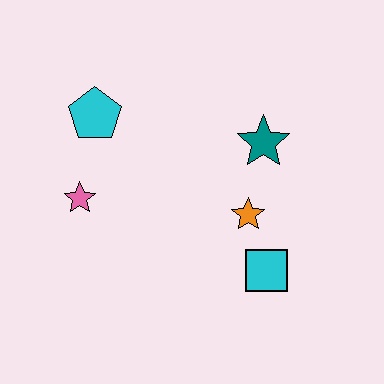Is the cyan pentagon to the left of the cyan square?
Yes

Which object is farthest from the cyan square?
The cyan pentagon is farthest from the cyan square.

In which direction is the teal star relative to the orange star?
The teal star is above the orange star.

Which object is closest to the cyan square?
The orange star is closest to the cyan square.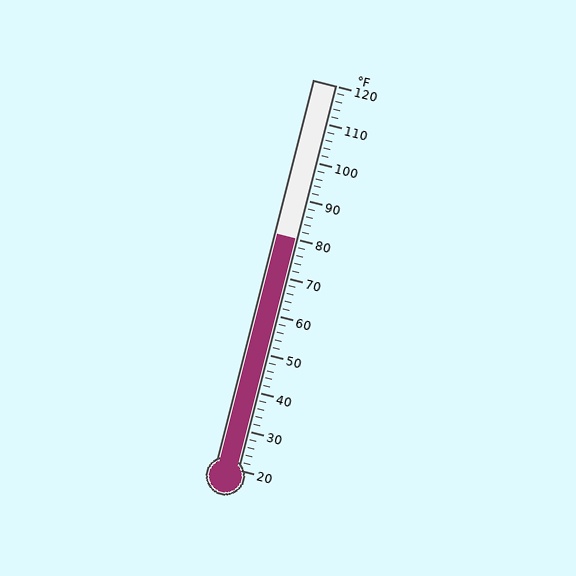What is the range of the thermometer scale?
The thermometer scale ranges from 20°F to 120°F.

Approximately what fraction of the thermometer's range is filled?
The thermometer is filled to approximately 60% of its range.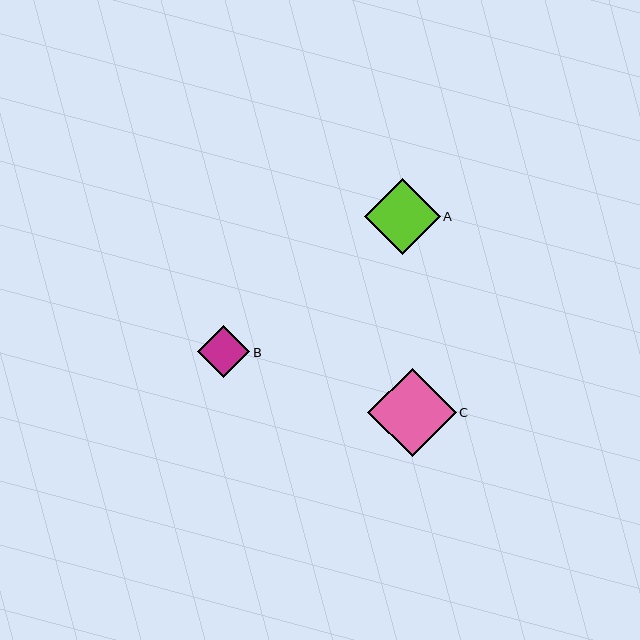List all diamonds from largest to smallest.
From largest to smallest: C, A, B.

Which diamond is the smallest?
Diamond B is the smallest with a size of approximately 52 pixels.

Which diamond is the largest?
Diamond C is the largest with a size of approximately 88 pixels.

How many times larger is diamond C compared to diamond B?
Diamond C is approximately 1.7 times the size of diamond B.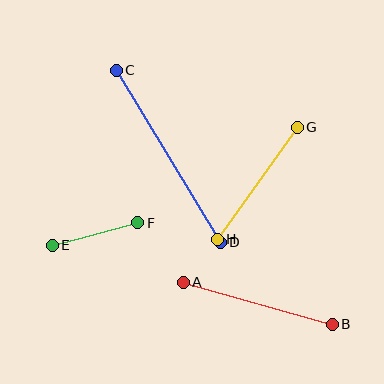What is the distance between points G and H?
The distance is approximately 138 pixels.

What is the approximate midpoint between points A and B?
The midpoint is at approximately (258, 303) pixels.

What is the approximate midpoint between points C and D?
The midpoint is at approximately (168, 156) pixels.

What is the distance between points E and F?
The distance is approximately 89 pixels.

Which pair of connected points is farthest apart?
Points C and D are farthest apart.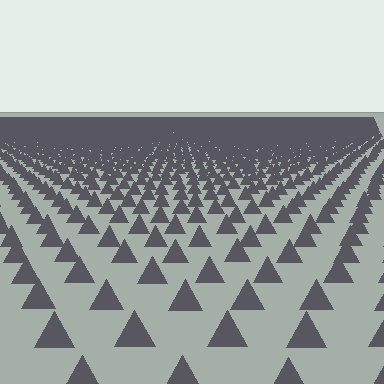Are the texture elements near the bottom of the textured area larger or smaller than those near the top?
Larger. Near the bottom, elements are closer to the viewer and appear at a bigger on-screen size.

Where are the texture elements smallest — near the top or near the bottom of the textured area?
Near the top.